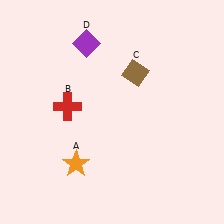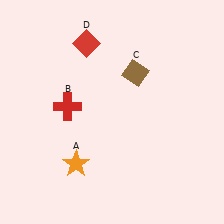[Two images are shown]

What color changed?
The diamond (D) changed from purple in Image 1 to red in Image 2.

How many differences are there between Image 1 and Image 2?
There is 1 difference between the two images.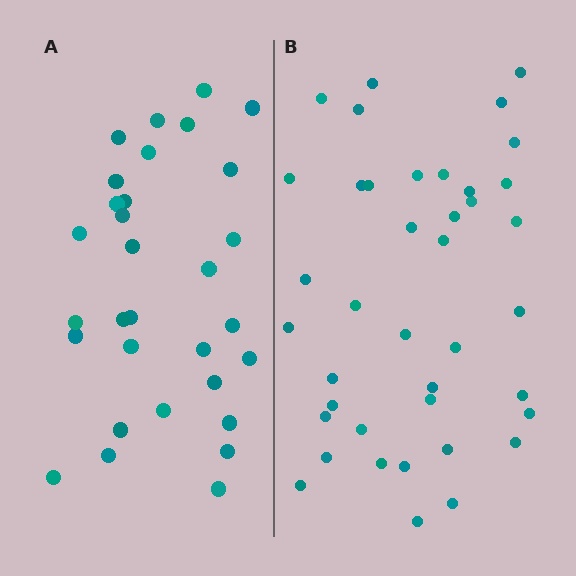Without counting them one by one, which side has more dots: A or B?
Region B (the right region) has more dots.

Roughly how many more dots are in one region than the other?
Region B has roughly 8 or so more dots than region A.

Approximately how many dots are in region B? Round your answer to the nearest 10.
About 40 dots.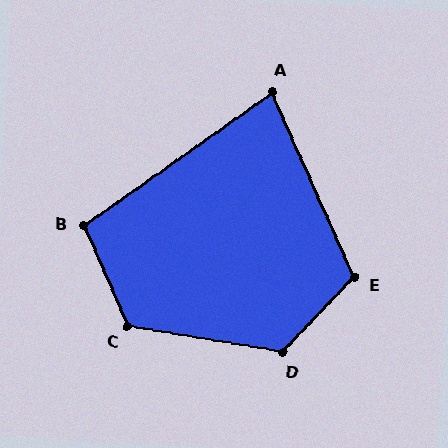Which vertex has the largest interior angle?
D, at approximately 124 degrees.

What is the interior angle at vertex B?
Approximately 102 degrees (obtuse).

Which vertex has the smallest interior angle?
A, at approximately 79 degrees.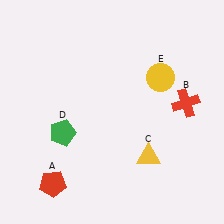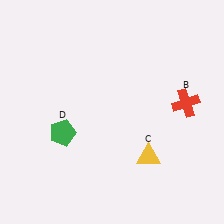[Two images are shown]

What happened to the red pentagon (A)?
The red pentagon (A) was removed in Image 2. It was in the bottom-left area of Image 1.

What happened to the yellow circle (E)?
The yellow circle (E) was removed in Image 2. It was in the top-right area of Image 1.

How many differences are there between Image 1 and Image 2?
There are 2 differences between the two images.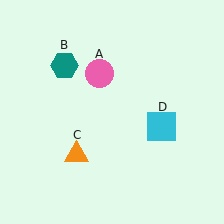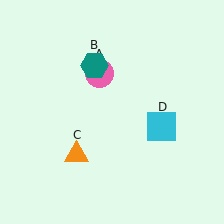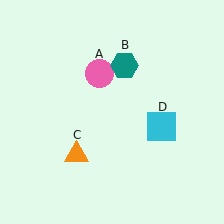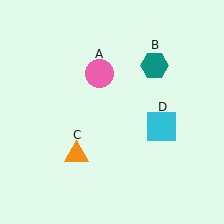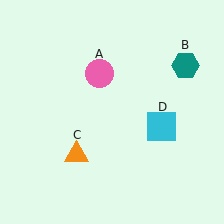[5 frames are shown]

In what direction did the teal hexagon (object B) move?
The teal hexagon (object B) moved right.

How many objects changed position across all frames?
1 object changed position: teal hexagon (object B).